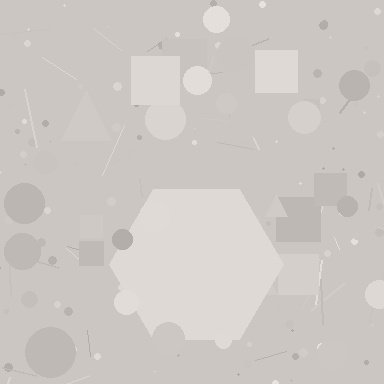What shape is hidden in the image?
A hexagon is hidden in the image.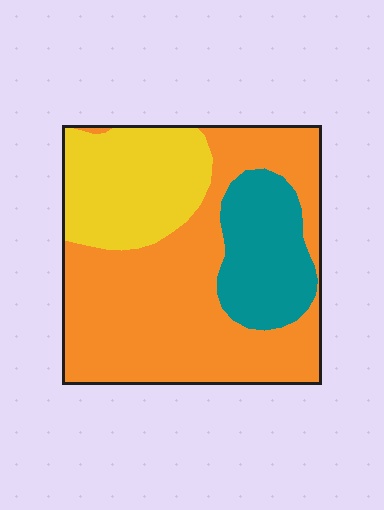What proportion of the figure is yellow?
Yellow takes up about one quarter (1/4) of the figure.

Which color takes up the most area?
Orange, at roughly 55%.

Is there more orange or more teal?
Orange.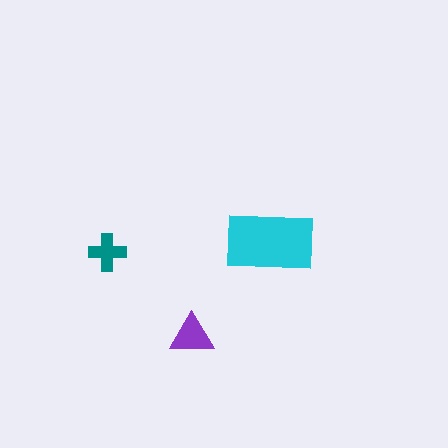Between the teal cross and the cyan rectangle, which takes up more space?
The cyan rectangle.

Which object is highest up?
The cyan rectangle is topmost.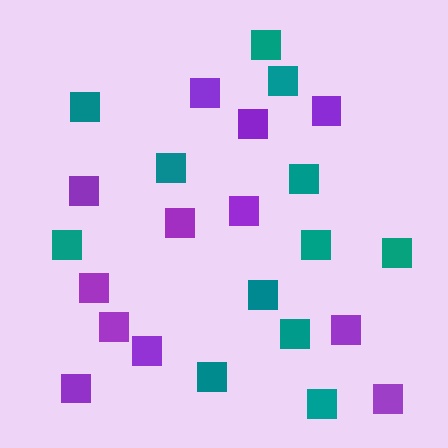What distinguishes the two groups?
There are 2 groups: one group of teal squares (12) and one group of purple squares (12).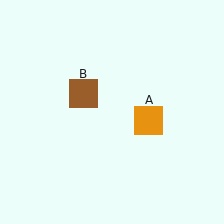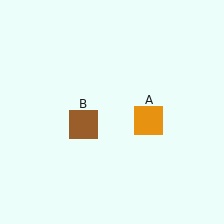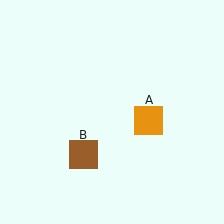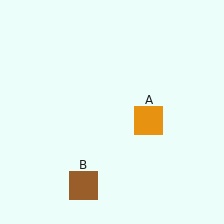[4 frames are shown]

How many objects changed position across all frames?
1 object changed position: brown square (object B).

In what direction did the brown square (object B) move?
The brown square (object B) moved down.